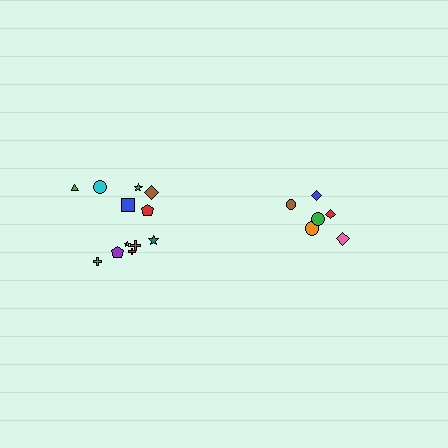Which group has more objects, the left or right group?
The left group.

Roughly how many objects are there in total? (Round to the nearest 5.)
Roughly 20 objects in total.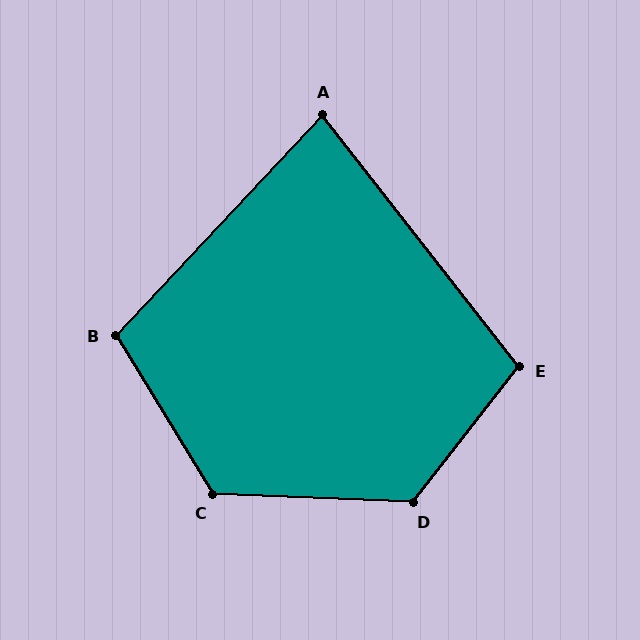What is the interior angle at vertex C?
Approximately 124 degrees (obtuse).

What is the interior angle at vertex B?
Approximately 105 degrees (obtuse).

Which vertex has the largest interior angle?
D, at approximately 126 degrees.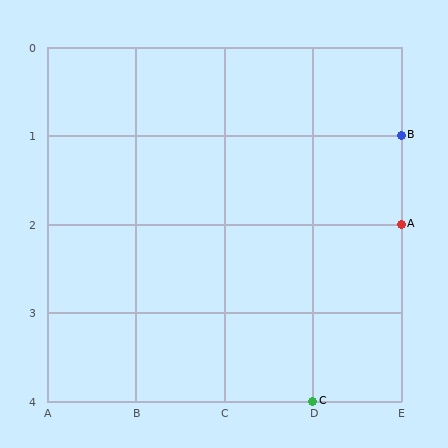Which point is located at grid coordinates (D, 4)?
Point C is at (D, 4).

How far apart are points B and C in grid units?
Points B and C are 1 column and 3 rows apart (about 3.2 grid units diagonally).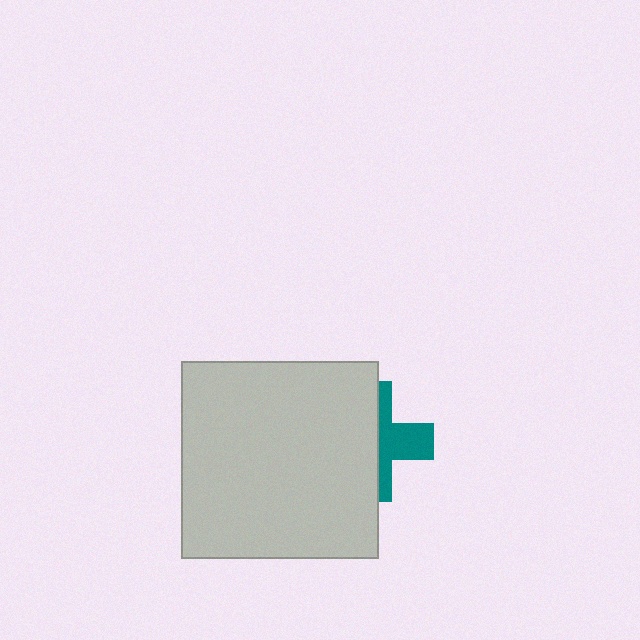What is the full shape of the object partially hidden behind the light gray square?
The partially hidden object is a teal cross.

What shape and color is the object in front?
The object in front is a light gray square.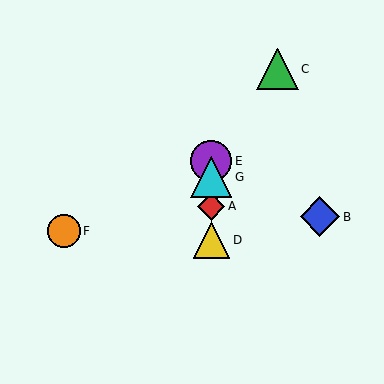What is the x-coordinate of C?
Object C is at x≈278.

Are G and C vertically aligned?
No, G is at x≈211 and C is at x≈278.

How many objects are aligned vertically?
4 objects (A, D, E, G) are aligned vertically.